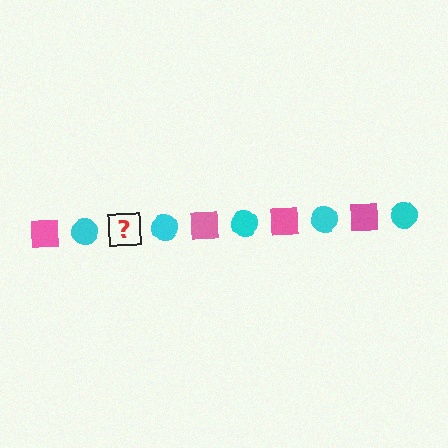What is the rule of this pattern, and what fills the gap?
The rule is that the pattern alternates between pink square and cyan circle. The gap should be filled with a pink square.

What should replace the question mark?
The question mark should be replaced with a pink square.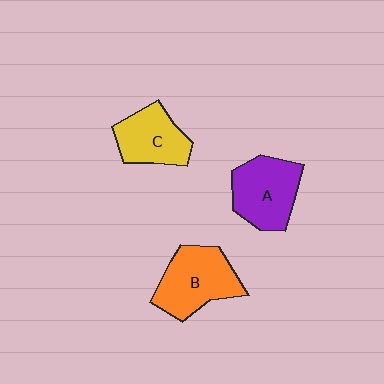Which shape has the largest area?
Shape B (orange).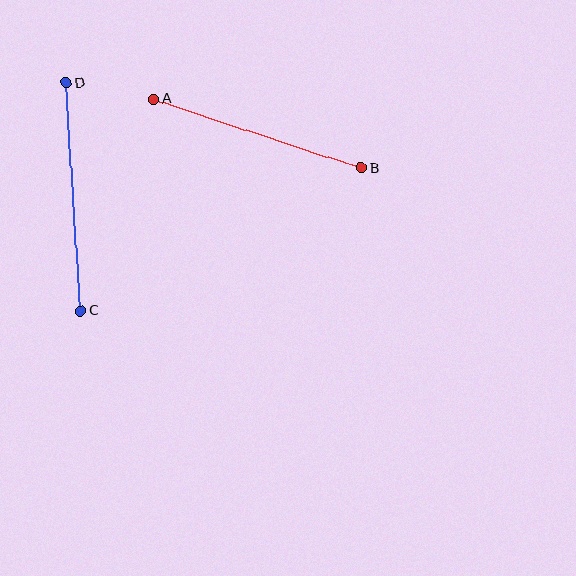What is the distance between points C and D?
The distance is approximately 229 pixels.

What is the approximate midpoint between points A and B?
The midpoint is at approximately (257, 133) pixels.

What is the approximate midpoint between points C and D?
The midpoint is at approximately (74, 197) pixels.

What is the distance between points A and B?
The distance is approximately 219 pixels.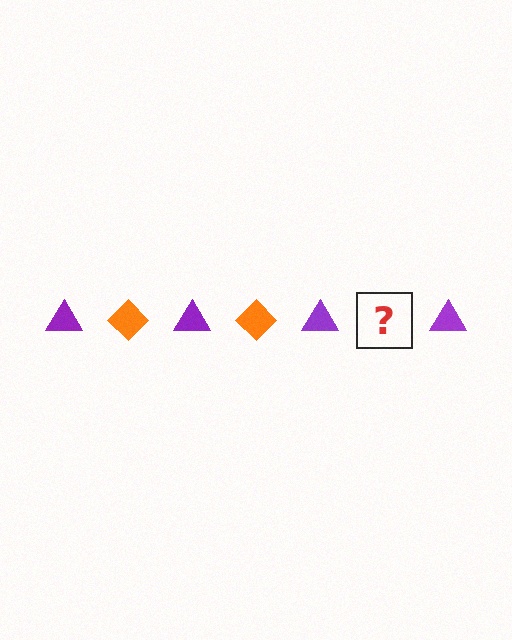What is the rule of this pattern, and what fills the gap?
The rule is that the pattern alternates between purple triangle and orange diamond. The gap should be filled with an orange diamond.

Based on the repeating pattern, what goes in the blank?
The blank should be an orange diamond.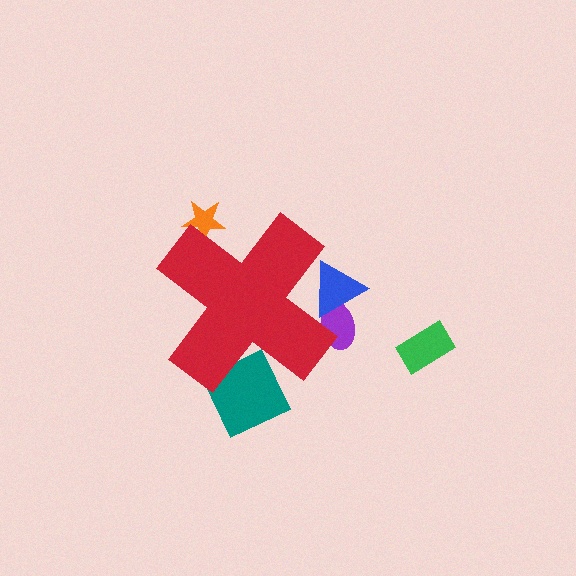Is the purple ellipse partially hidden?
Yes, the purple ellipse is partially hidden behind the red cross.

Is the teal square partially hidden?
Yes, the teal square is partially hidden behind the red cross.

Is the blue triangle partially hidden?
Yes, the blue triangle is partially hidden behind the red cross.